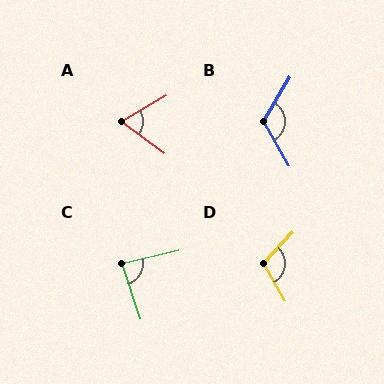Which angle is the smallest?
A, at approximately 66 degrees.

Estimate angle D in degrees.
Approximately 106 degrees.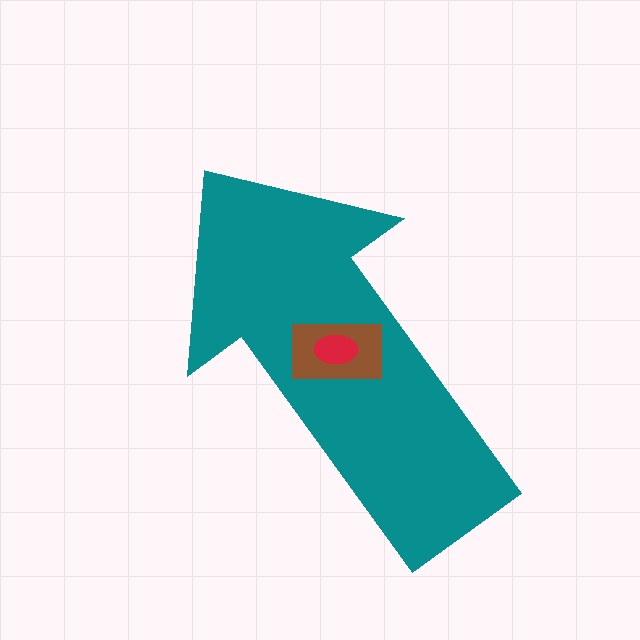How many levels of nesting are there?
3.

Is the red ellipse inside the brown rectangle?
Yes.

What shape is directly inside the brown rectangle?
The red ellipse.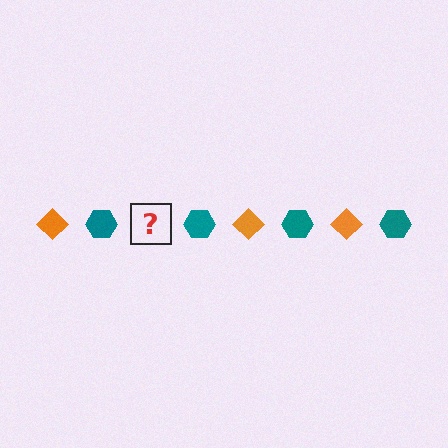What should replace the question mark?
The question mark should be replaced with an orange diamond.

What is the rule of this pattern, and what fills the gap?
The rule is that the pattern alternates between orange diamond and teal hexagon. The gap should be filled with an orange diamond.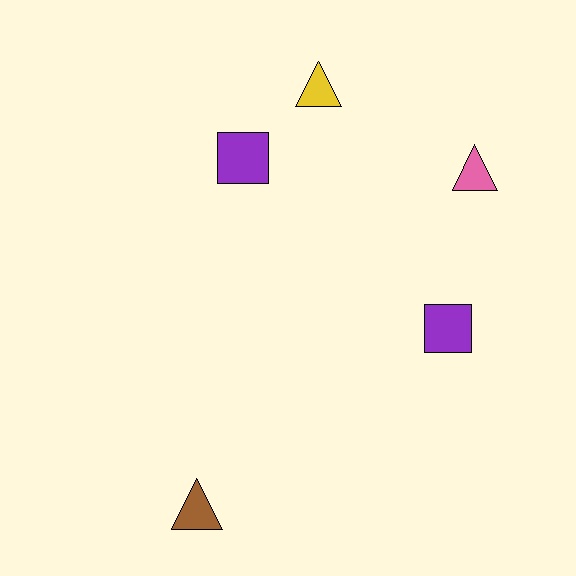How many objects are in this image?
There are 5 objects.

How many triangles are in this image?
There are 3 triangles.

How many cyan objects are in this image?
There are no cyan objects.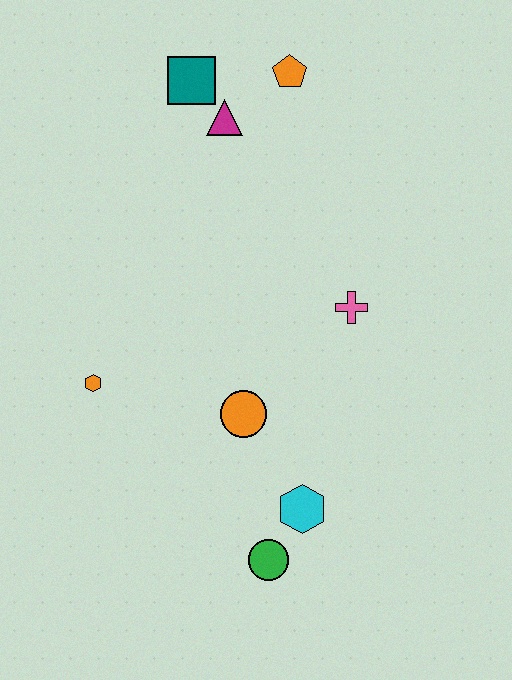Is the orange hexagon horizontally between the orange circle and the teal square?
No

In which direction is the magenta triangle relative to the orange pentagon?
The magenta triangle is to the left of the orange pentagon.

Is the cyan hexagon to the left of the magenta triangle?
No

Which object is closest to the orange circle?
The cyan hexagon is closest to the orange circle.